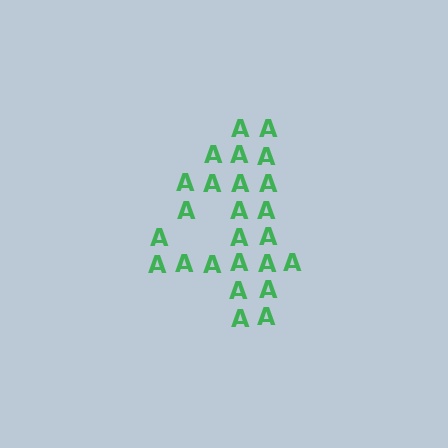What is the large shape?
The large shape is the digit 4.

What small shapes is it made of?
It is made of small letter A's.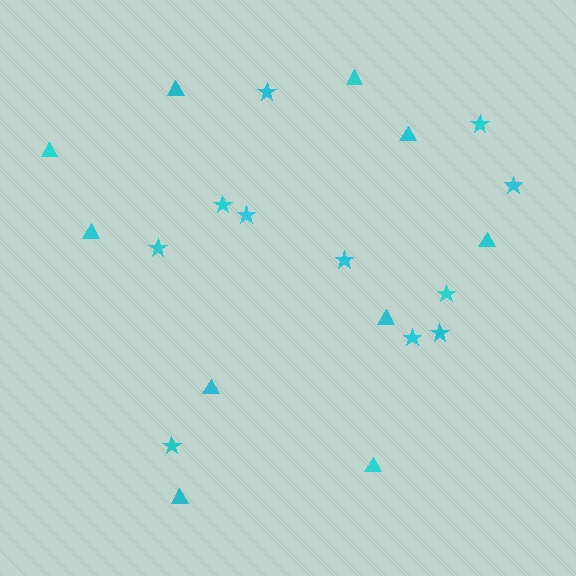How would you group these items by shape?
There are 2 groups: one group of triangles (10) and one group of stars (11).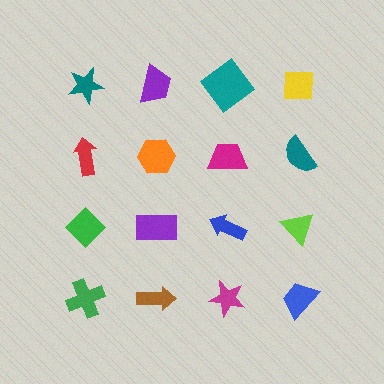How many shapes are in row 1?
4 shapes.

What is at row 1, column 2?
A purple trapezoid.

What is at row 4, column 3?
A magenta star.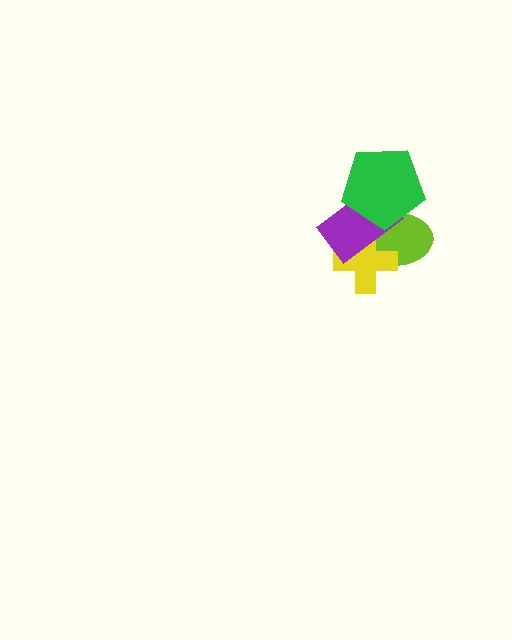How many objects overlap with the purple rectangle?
3 objects overlap with the purple rectangle.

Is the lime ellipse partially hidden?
Yes, it is partially covered by another shape.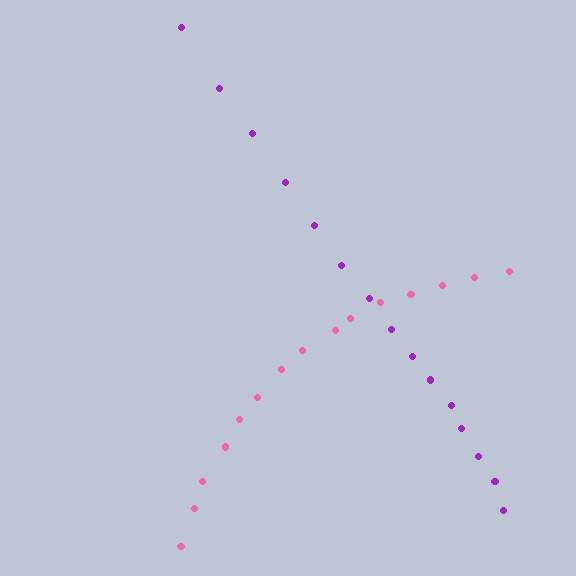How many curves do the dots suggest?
There are 2 distinct paths.